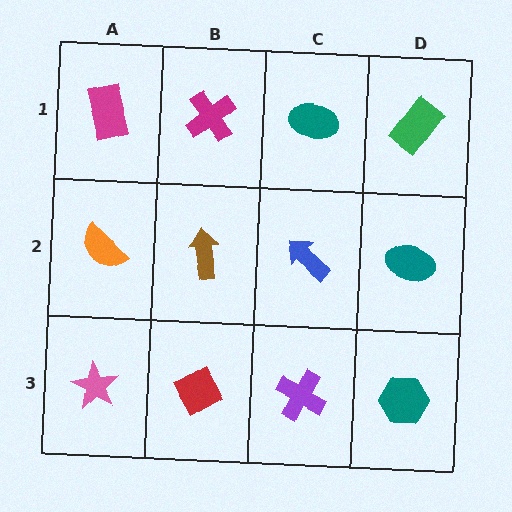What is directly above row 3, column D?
A teal ellipse.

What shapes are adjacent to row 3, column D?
A teal ellipse (row 2, column D), a purple cross (row 3, column C).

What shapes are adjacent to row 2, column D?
A green rectangle (row 1, column D), a teal hexagon (row 3, column D), a blue arrow (row 2, column C).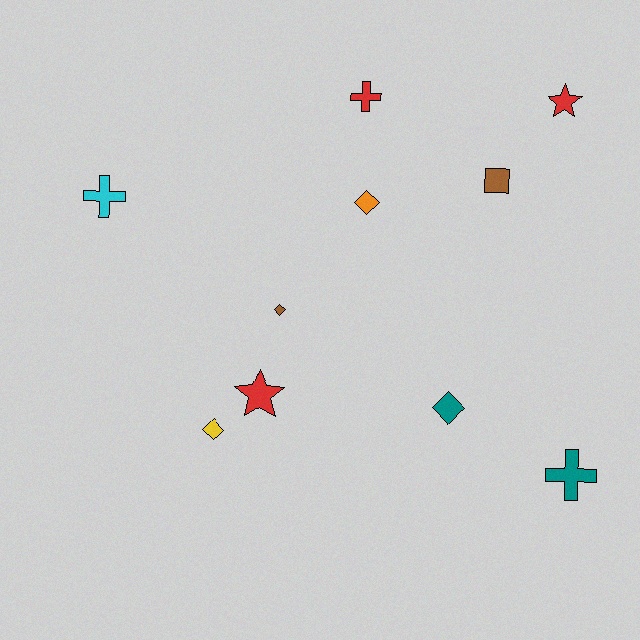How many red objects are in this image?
There are 3 red objects.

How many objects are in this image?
There are 10 objects.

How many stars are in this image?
There are 2 stars.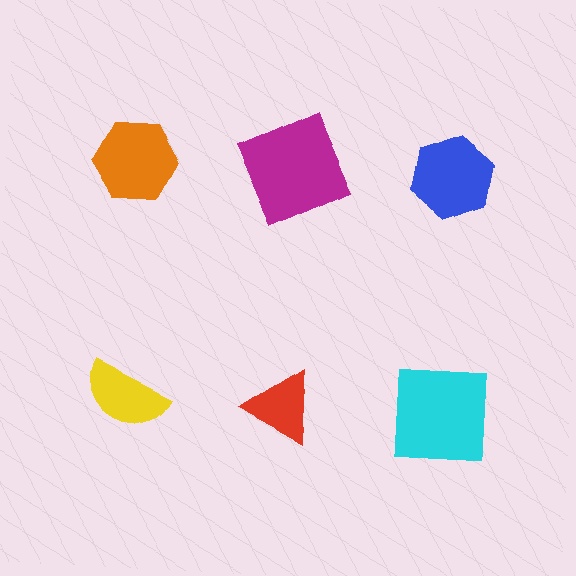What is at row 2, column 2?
A red triangle.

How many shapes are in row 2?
3 shapes.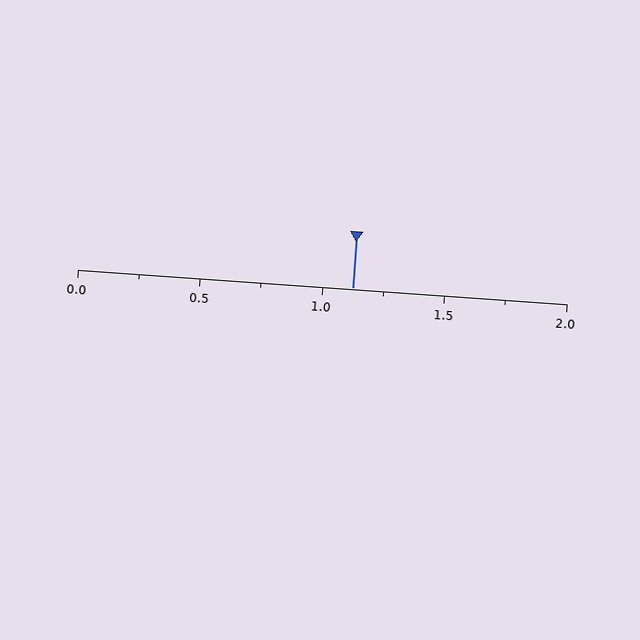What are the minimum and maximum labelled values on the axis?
The axis runs from 0.0 to 2.0.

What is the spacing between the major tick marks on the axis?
The major ticks are spaced 0.5 apart.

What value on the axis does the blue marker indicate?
The marker indicates approximately 1.12.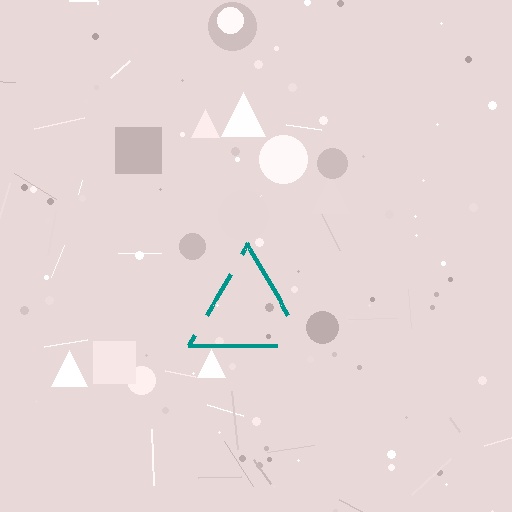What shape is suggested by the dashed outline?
The dashed outline suggests a triangle.